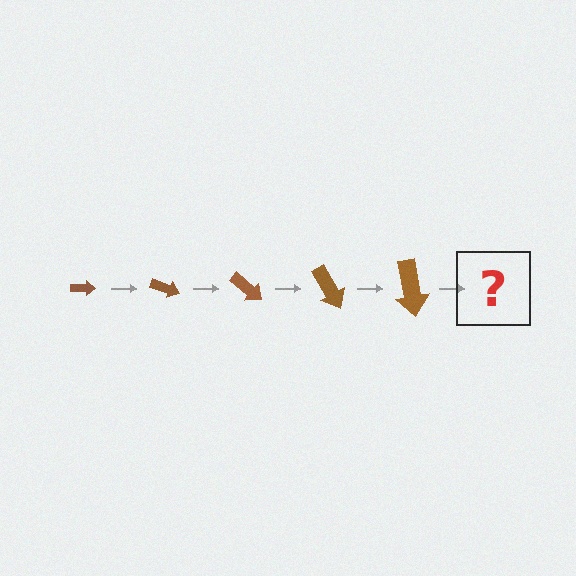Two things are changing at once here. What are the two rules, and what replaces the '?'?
The two rules are that the arrow grows larger each step and it rotates 20 degrees each step. The '?' should be an arrow, larger than the previous one and rotated 100 degrees from the start.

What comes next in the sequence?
The next element should be an arrow, larger than the previous one and rotated 100 degrees from the start.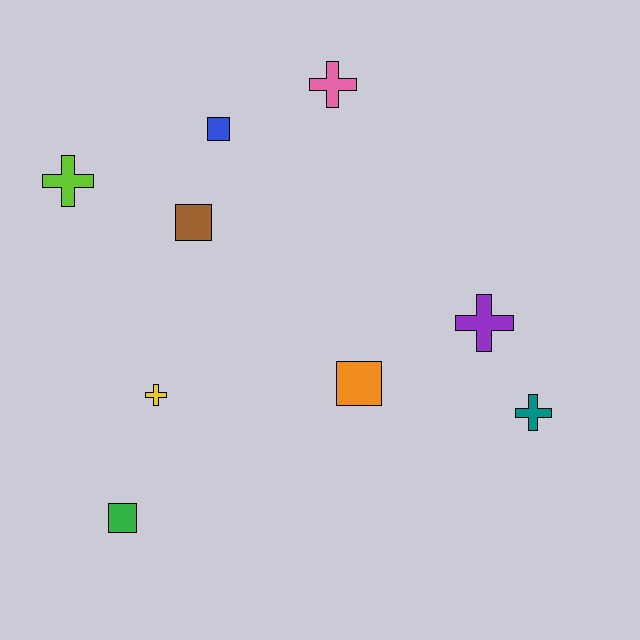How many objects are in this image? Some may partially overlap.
There are 9 objects.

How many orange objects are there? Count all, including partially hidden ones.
There is 1 orange object.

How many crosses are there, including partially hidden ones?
There are 5 crosses.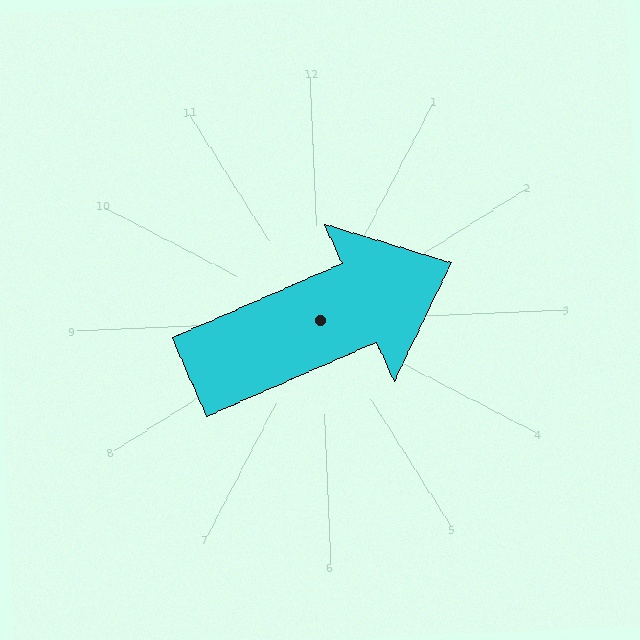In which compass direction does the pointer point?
East.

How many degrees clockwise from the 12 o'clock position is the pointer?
Approximately 69 degrees.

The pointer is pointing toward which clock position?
Roughly 2 o'clock.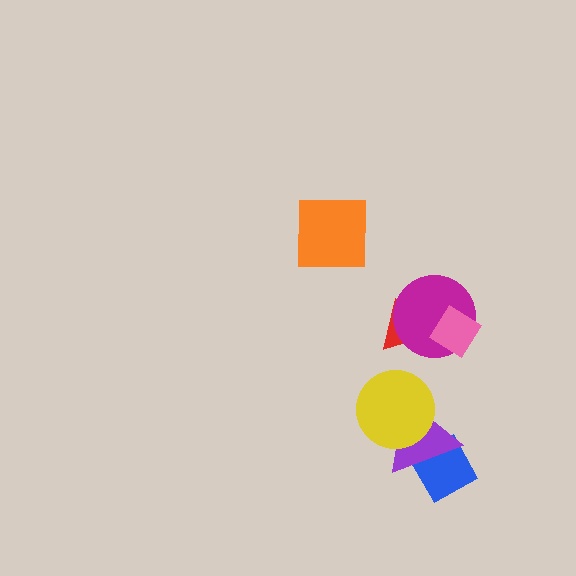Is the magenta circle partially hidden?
Yes, it is partially covered by another shape.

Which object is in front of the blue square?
The purple triangle is in front of the blue square.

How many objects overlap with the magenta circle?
2 objects overlap with the magenta circle.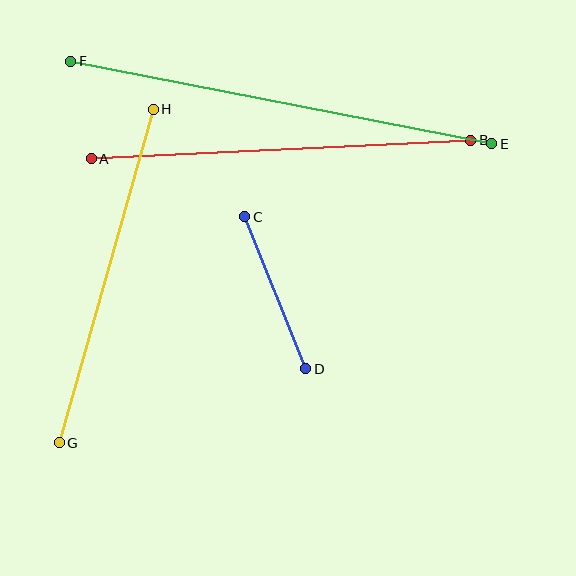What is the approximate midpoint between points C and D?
The midpoint is at approximately (275, 293) pixels.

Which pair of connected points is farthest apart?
Points E and F are farthest apart.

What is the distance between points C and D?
The distance is approximately 164 pixels.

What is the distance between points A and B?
The distance is approximately 380 pixels.